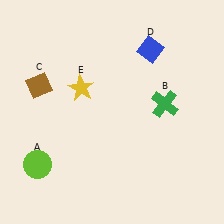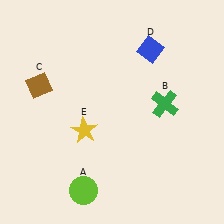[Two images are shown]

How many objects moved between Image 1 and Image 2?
2 objects moved between the two images.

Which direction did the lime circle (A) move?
The lime circle (A) moved right.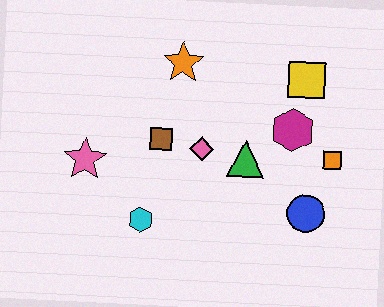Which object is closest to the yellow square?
The magenta hexagon is closest to the yellow square.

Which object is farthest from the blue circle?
The pink star is farthest from the blue circle.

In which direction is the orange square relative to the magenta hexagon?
The orange square is to the right of the magenta hexagon.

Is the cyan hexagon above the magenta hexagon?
No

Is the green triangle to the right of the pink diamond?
Yes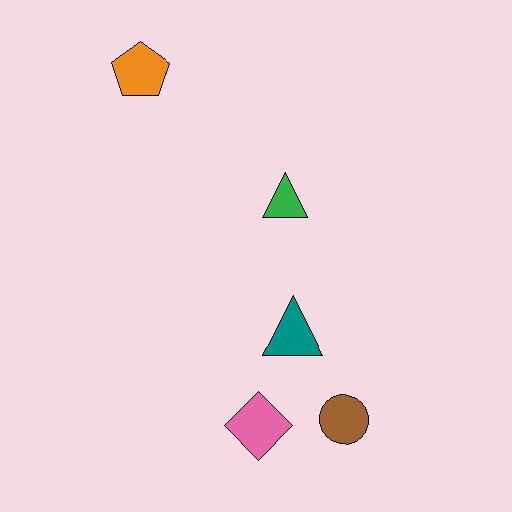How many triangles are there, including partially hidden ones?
There are 2 triangles.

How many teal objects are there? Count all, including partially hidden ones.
There is 1 teal object.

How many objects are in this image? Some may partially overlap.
There are 5 objects.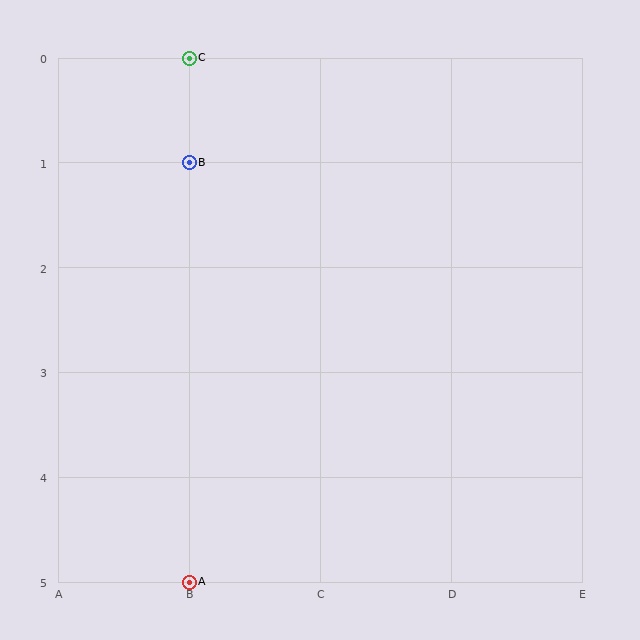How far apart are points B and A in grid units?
Points B and A are 4 rows apart.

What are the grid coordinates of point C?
Point C is at grid coordinates (B, 0).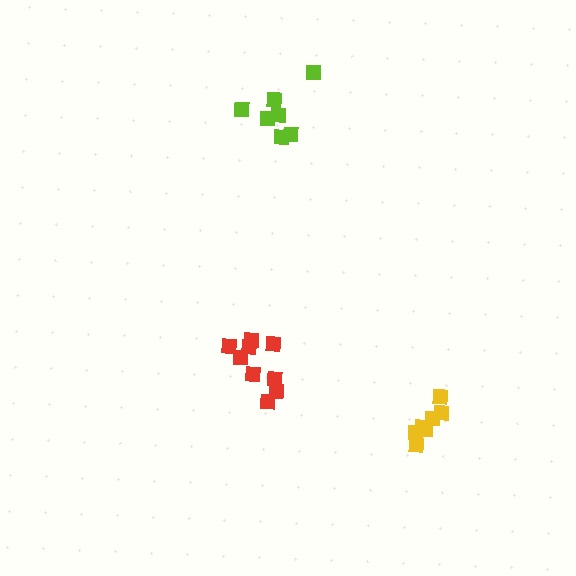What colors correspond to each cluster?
The clusters are colored: red, yellow, lime.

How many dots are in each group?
Group 1: 9 dots, Group 2: 7 dots, Group 3: 7 dots (23 total).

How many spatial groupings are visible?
There are 3 spatial groupings.